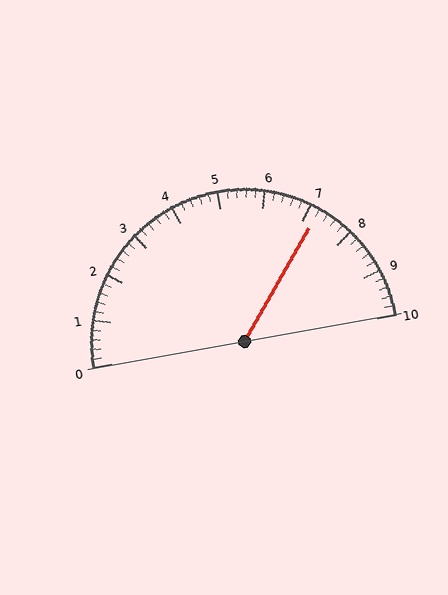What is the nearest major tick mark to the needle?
The nearest major tick mark is 7.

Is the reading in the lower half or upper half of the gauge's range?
The reading is in the upper half of the range (0 to 10).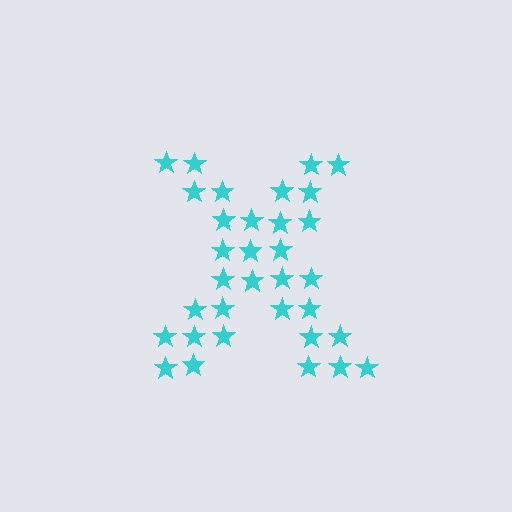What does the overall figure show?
The overall figure shows the letter X.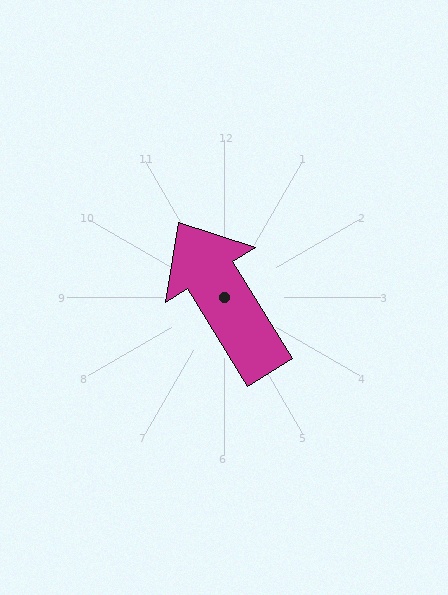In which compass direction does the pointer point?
Northwest.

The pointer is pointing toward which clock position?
Roughly 11 o'clock.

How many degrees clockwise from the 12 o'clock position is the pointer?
Approximately 329 degrees.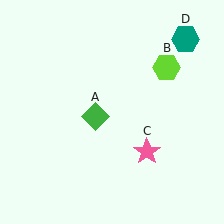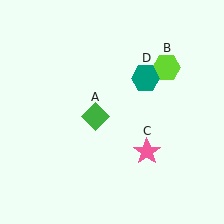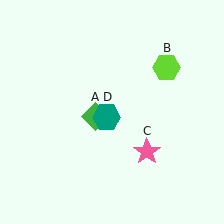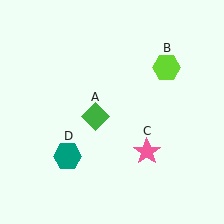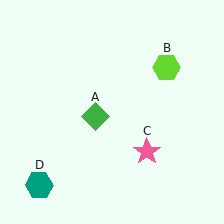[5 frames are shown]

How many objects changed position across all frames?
1 object changed position: teal hexagon (object D).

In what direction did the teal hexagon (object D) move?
The teal hexagon (object D) moved down and to the left.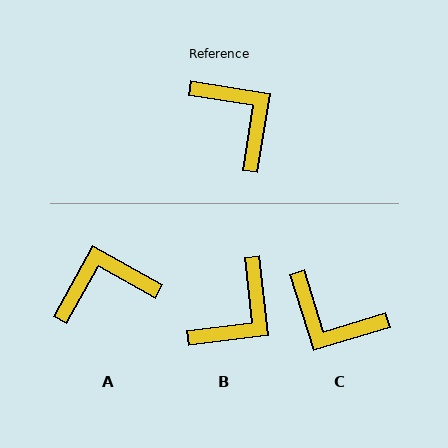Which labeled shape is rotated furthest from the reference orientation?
C, about 154 degrees away.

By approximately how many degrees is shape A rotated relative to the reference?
Approximately 70 degrees counter-clockwise.